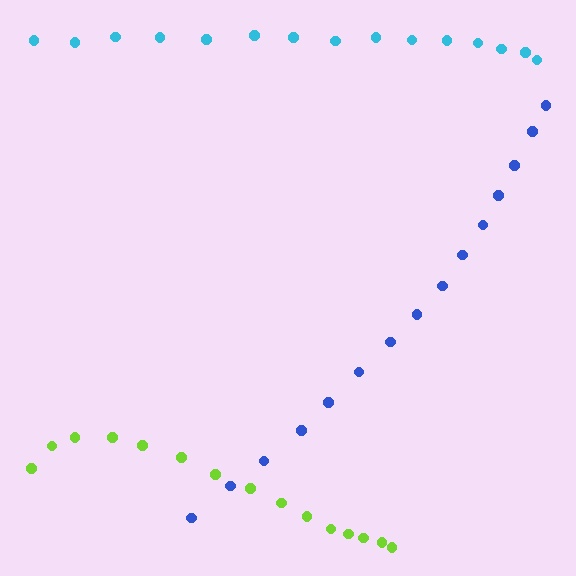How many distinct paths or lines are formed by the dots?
There are 3 distinct paths.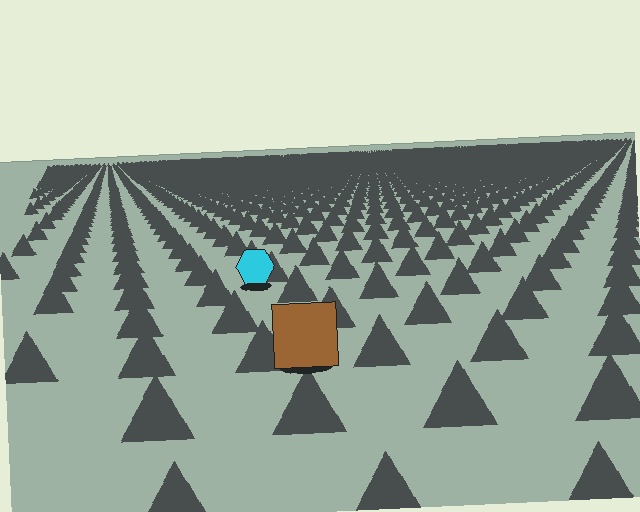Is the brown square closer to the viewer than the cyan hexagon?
Yes. The brown square is closer — you can tell from the texture gradient: the ground texture is coarser near it.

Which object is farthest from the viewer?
The cyan hexagon is farthest from the viewer. It appears smaller and the ground texture around it is denser.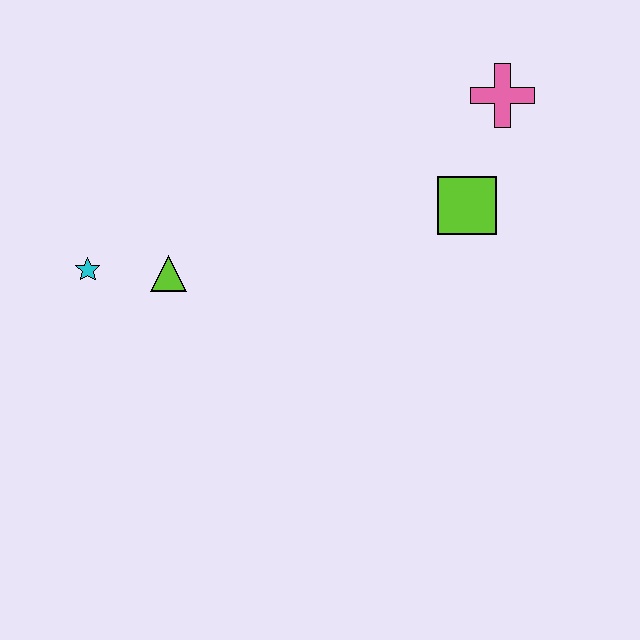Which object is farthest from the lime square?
The cyan star is farthest from the lime square.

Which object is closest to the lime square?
The pink cross is closest to the lime square.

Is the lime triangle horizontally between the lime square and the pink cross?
No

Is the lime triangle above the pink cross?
No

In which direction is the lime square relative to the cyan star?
The lime square is to the right of the cyan star.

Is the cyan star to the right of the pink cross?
No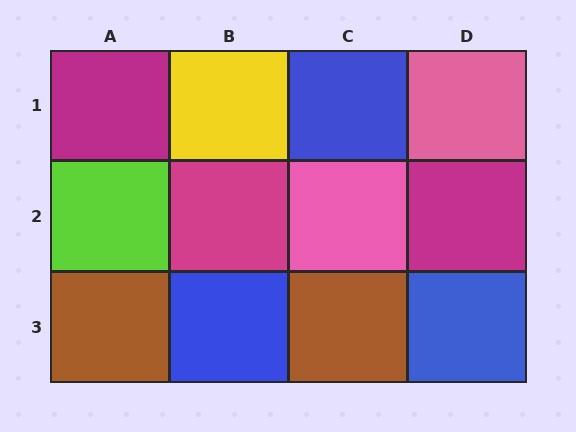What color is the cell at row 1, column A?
Magenta.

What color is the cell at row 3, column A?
Brown.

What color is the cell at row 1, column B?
Yellow.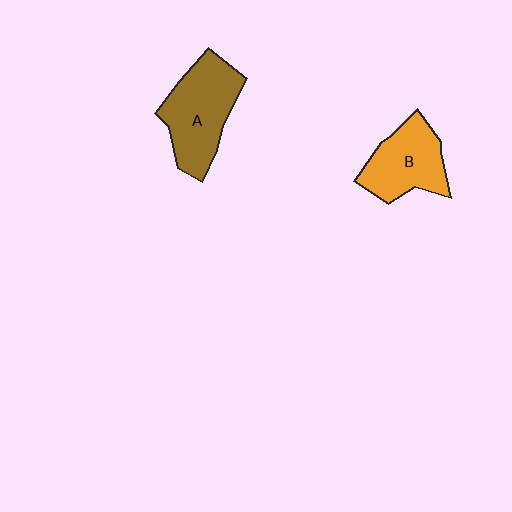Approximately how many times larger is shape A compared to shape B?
Approximately 1.2 times.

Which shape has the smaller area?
Shape B (orange).